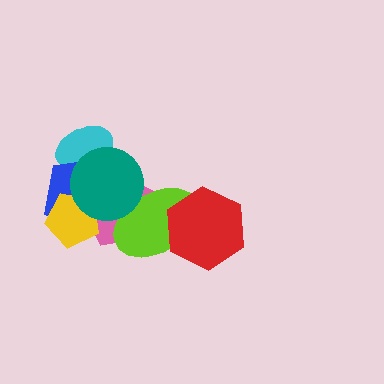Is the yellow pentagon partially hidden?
Yes, it is partially covered by another shape.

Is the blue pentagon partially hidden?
Yes, it is partially covered by another shape.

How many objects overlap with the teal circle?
5 objects overlap with the teal circle.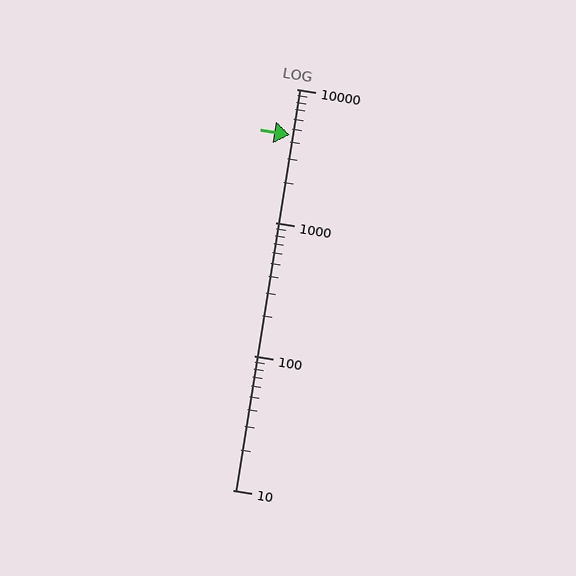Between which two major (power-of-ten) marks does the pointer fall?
The pointer is between 1000 and 10000.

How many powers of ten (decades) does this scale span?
The scale spans 3 decades, from 10 to 10000.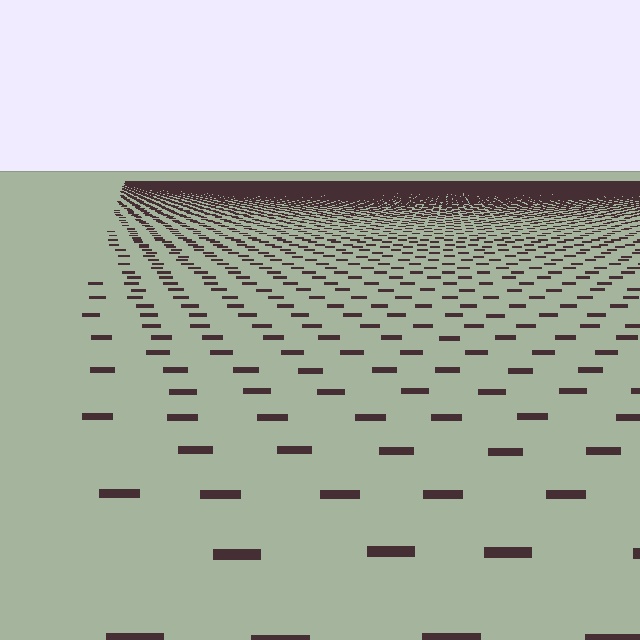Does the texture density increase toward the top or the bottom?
Density increases toward the top.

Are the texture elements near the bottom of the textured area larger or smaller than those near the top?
Larger. Near the bottom, elements are closer to the viewer and appear at a bigger on-screen size.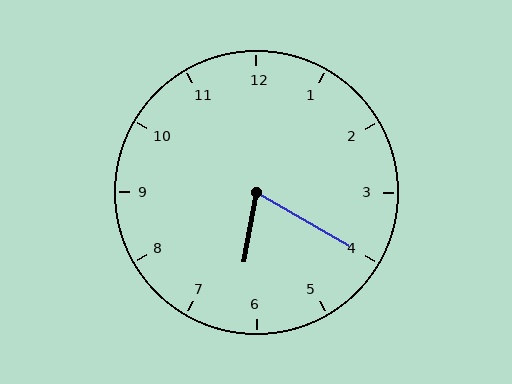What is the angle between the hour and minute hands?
Approximately 70 degrees.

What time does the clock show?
6:20.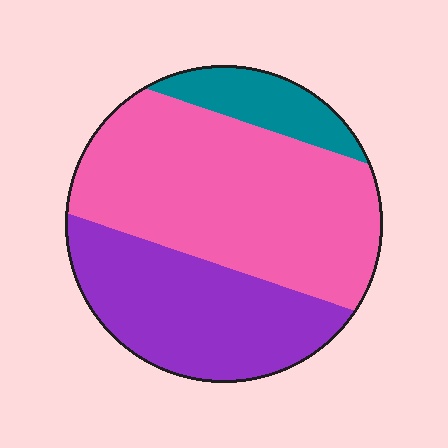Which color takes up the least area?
Teal, at roughly 10%.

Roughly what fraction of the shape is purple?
Purple takes up about one third (1/3) of the shape.